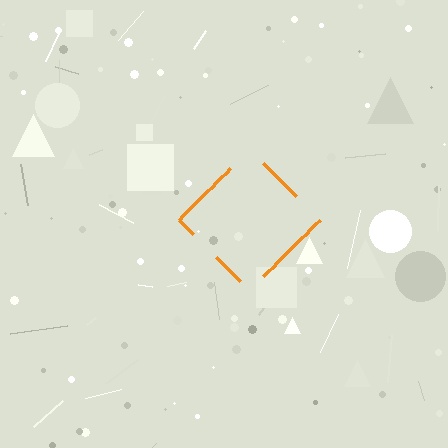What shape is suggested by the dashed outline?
The dashed outline suggests a diamond.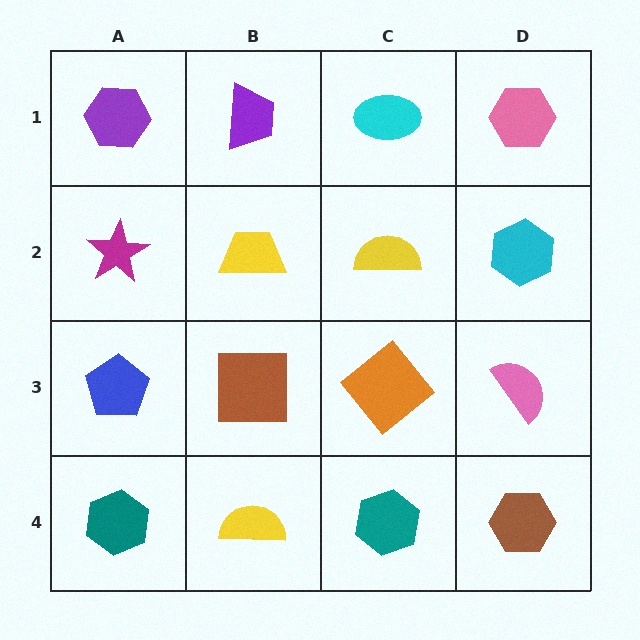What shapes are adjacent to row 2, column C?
A cyan ellipse (row 1, column C), an orange diamond (row 3, column C), a yellow trapezoid (row 2, column B), a cyan hexagon (row 2, column D).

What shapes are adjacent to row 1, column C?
A yellow semicircle (row 2, column C), a purple trapezoid (row 1, column B), a pink hexagon (row 1, column D).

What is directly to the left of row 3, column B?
A blue pentagon.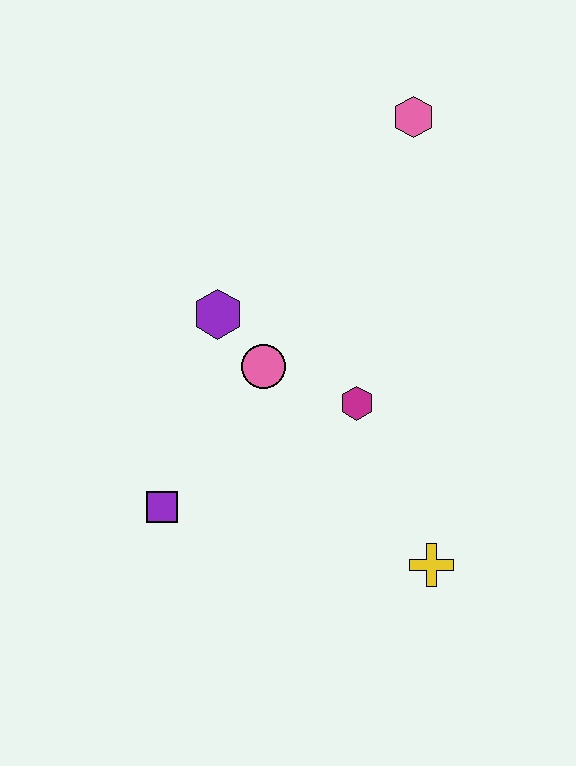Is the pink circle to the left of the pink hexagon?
Yes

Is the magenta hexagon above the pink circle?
No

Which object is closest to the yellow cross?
The magenta hexagon is closest to the yellow cross.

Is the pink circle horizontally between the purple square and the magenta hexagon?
Yes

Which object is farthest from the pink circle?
The pink hexagon is farthest from the pink circle.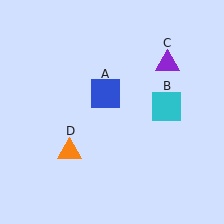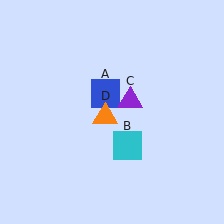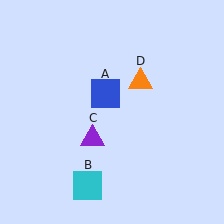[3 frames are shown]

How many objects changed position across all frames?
3 objects changed position: cyan square (object B), purple triangle (object C), orange triangle (object D).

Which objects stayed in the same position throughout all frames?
Blue square (object A) remained stationary.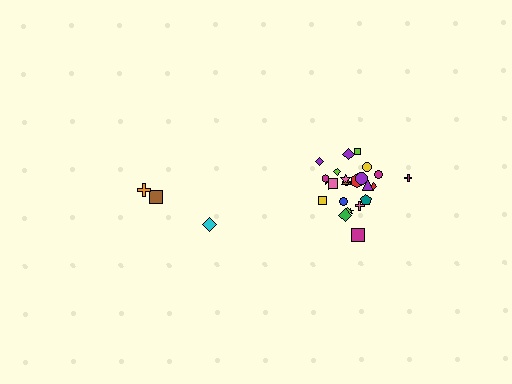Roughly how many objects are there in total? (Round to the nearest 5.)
Roughly 30 objects in total.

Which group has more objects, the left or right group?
The right group.